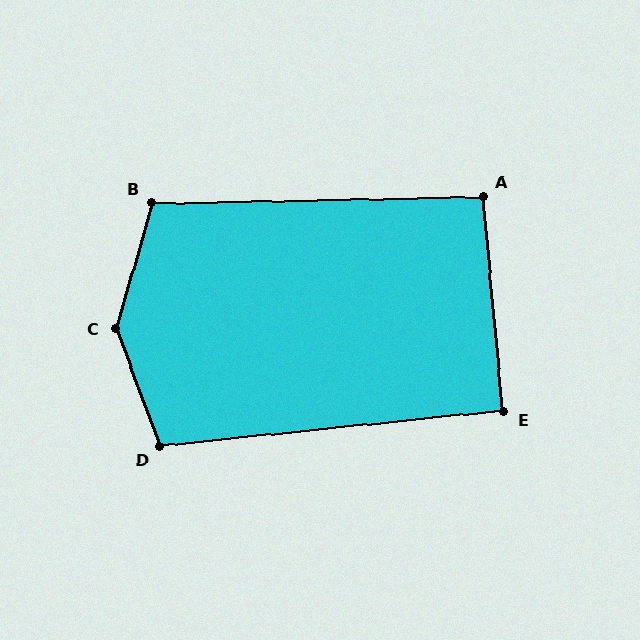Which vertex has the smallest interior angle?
E, at approximately 91 degrees.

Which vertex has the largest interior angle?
C, at approximately 143 degrees.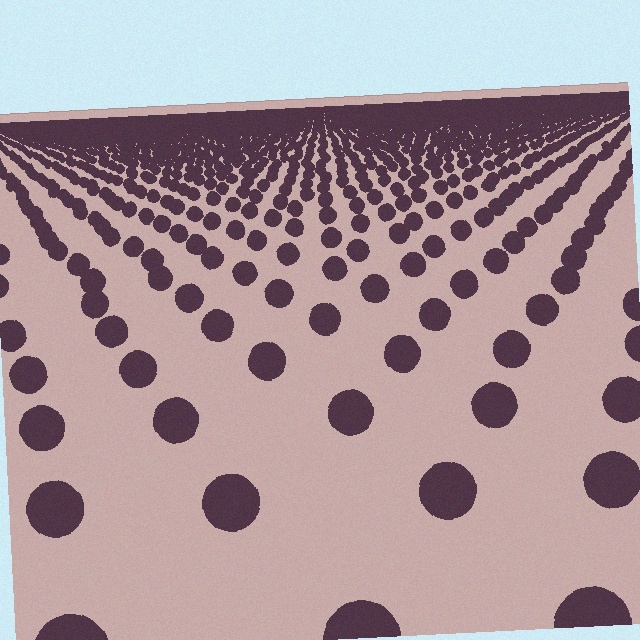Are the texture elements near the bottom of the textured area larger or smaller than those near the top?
Larger. Near the bottom, elements are closer to the viewer and appear at a bigger on-screen size.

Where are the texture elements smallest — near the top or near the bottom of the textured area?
Near the top.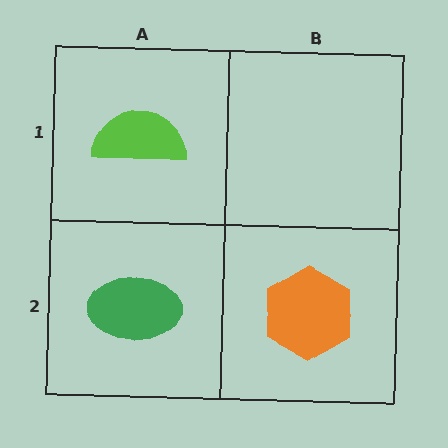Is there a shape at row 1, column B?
No, that cell is empty.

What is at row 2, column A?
A green ellipse.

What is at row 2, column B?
An orange hexagon.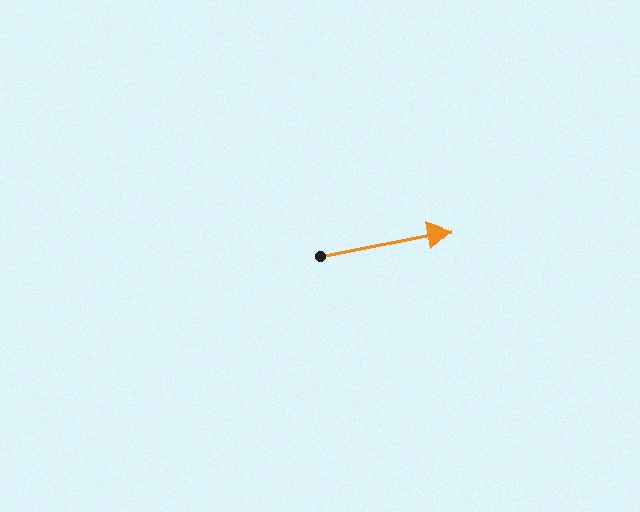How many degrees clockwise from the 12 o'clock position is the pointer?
Approximately 79 degrees.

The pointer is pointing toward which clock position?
Roughly 3 o'clock.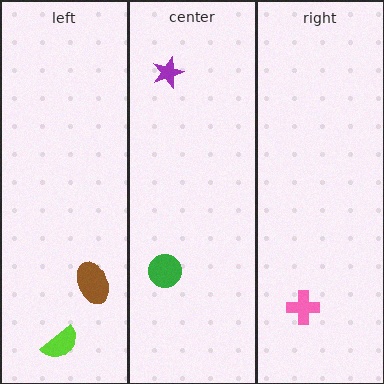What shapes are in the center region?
The green circle, the purple star.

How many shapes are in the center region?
2.